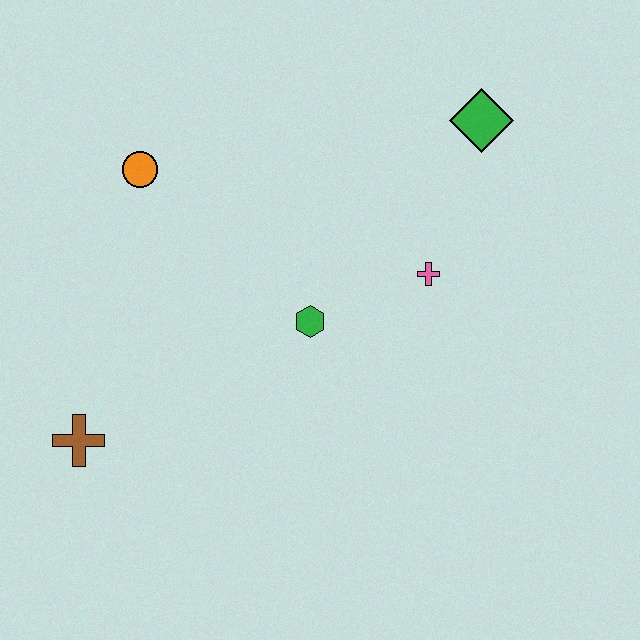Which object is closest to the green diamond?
The pink cross is closest to the green diamond.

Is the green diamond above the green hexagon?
Yes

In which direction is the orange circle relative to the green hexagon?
The orange circle is to the left of the green hexagon.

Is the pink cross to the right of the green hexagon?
Yes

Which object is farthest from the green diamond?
The brown cross is farthest from the green diamond.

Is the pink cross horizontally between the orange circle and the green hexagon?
No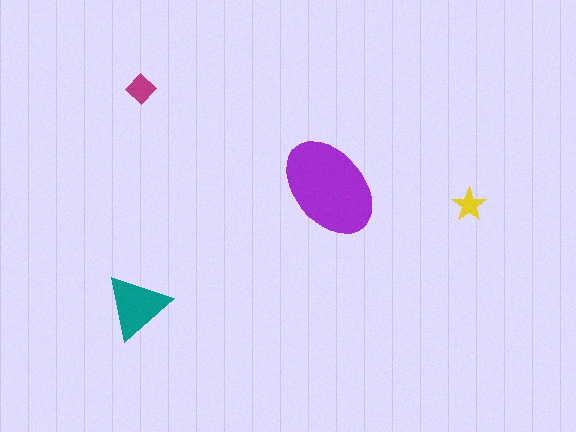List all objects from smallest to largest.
The yellow star, the magenta diamond, the teal triangle, the purple ellipse.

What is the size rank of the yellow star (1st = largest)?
4th.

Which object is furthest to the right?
The yellow star is rightmost.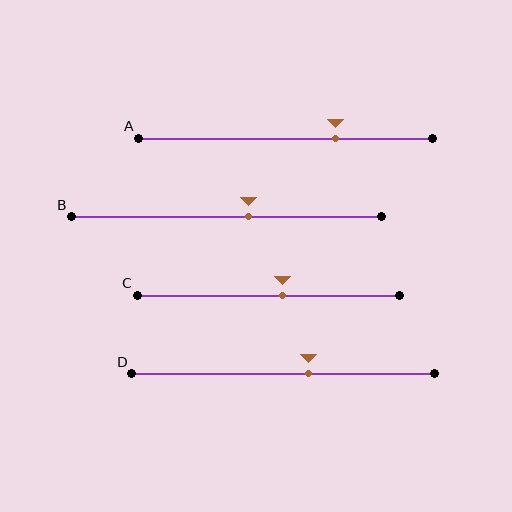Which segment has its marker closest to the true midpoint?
Segment C has its marker closest to the true midpoint.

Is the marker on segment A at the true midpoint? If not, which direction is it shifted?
No, the marker on segment A is shifted to the right by about 17% of the segment length.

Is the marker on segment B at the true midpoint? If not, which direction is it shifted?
No, the marker on segment B is shifted to the right by about 7% of the segment length.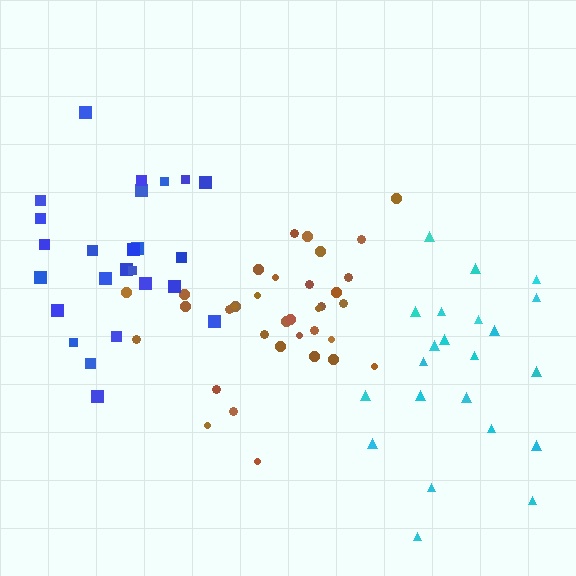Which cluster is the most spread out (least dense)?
Cyan.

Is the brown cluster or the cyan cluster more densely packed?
Brown.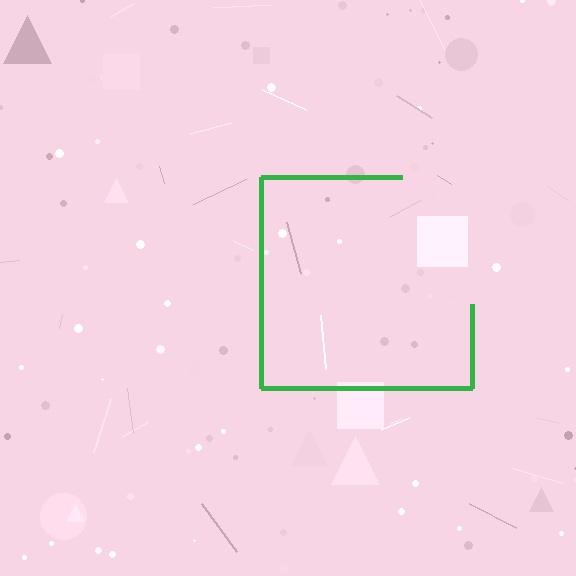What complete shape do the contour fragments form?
The contour fragments form a square.